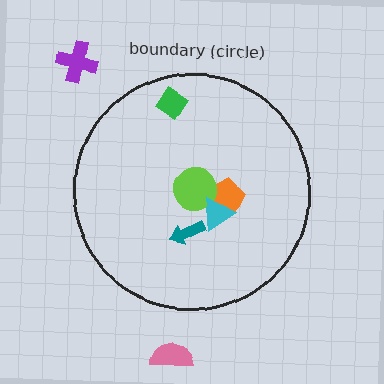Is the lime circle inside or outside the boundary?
Inside.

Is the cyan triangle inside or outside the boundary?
Inside.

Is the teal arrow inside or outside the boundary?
Inside.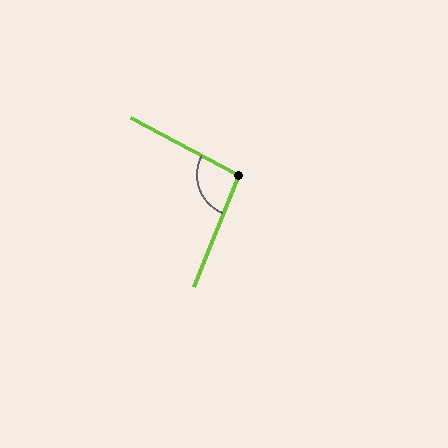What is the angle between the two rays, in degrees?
Approximately 97 degrees.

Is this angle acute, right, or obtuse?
It is obtuse.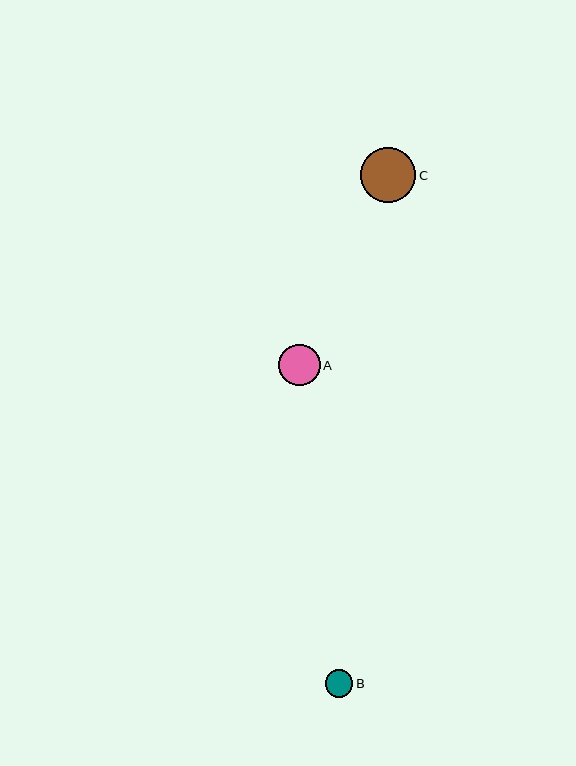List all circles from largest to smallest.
From largest to smallest: C, A, B.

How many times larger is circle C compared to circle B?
Circle C is approximately 2.0 times the size of circle B.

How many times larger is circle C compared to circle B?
Circle C is approximately 2.0 times the size of circle B.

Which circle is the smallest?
Circle B is the smallest with a size of approximately 27 pixels.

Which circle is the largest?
Circle C is the largest with a size of approximately 55 pixels.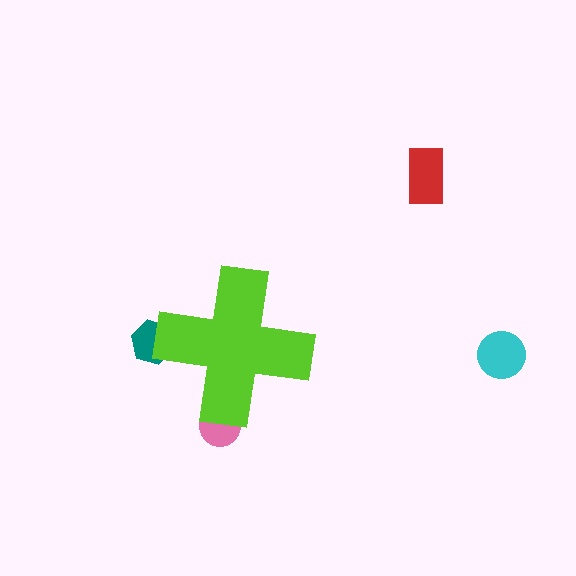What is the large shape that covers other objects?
A lime cross.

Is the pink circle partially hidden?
Yes, the pink circle is partially hidden behind the lime cross.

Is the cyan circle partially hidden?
No, the cyan circle is fully visible.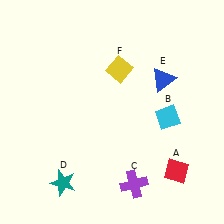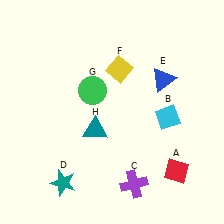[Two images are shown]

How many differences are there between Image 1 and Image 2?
There are 2 differences between the two images.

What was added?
A green circle (G), a teal triangle (H) were added in Image 2.